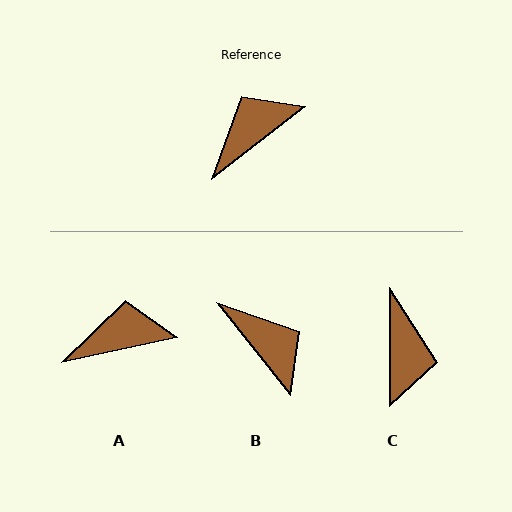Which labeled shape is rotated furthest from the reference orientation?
C, about 128 degrees away.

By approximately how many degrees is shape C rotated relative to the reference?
Approximately 128 degrees clockwise.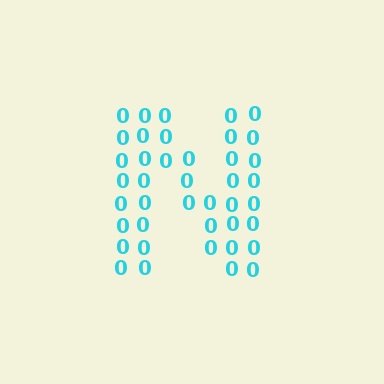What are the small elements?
The small elements are digit 0's.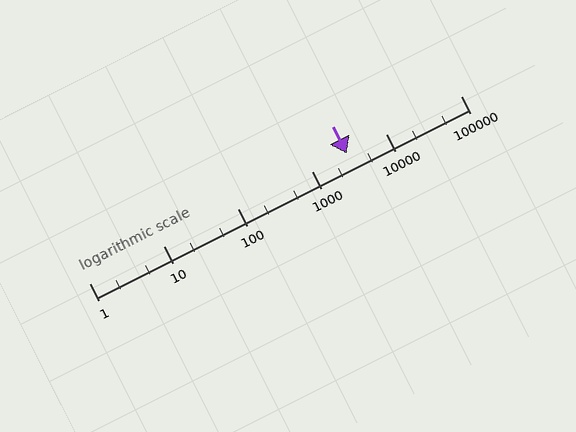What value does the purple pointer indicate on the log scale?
The pointer indicates approximately 2900.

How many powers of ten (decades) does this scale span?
The scale spans 5 decades, from 1 to 100000.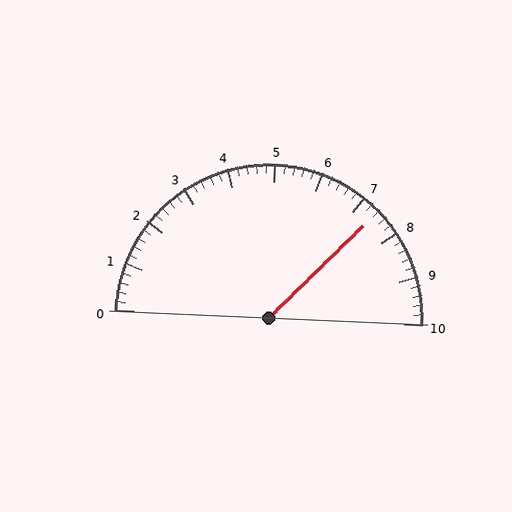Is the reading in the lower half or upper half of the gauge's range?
The reading is in the upper half of the range (0 to 10).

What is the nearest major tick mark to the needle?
The nearest major tick mark is 7.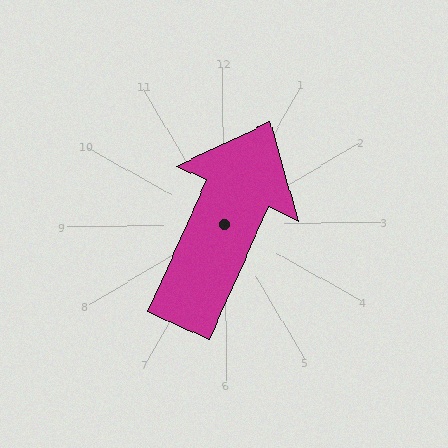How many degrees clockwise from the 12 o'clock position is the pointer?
Approximately 25 degrees.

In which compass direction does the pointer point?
Northeast.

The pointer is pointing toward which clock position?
Roughly 1 o'clock.